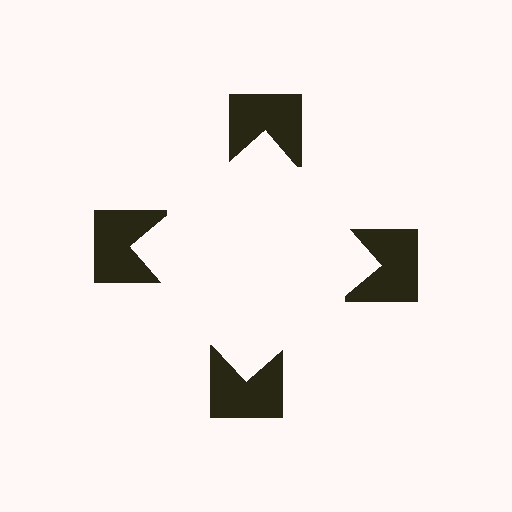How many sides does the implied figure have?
4 sides.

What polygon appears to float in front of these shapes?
An illusory square — its edges are inferred from the aligned wedge cuts in the notched squares, not physically drawn.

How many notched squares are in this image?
There are 4 — one at each vertex of the illusory square.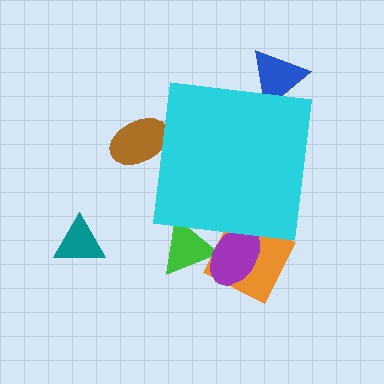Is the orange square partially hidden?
Yes, the orange square is partially hidden behind the cyan square.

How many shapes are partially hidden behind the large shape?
5 shapes are partially hidden.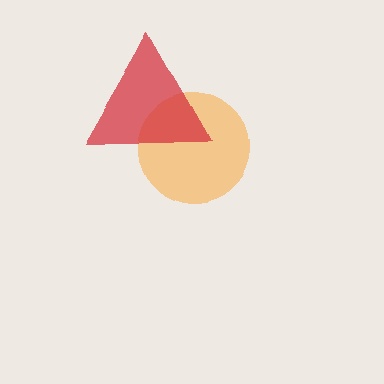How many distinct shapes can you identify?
There are 2 distinct shapes: an orange circle, a red triangle.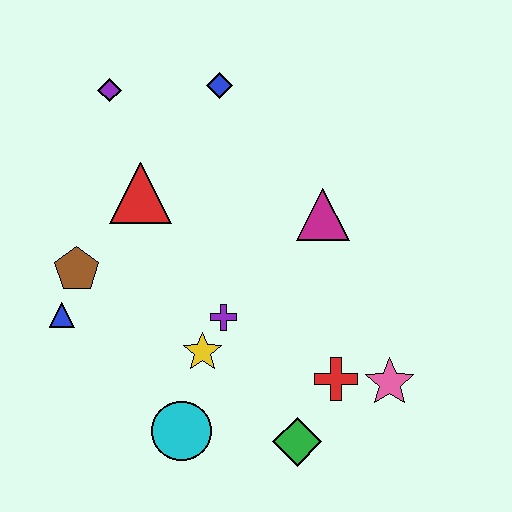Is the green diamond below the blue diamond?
Yes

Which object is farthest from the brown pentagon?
The pink star is farthest from the brown pentagon.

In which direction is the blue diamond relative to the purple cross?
The blue diamond is above the purple cross.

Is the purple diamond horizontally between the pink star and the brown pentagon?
Yes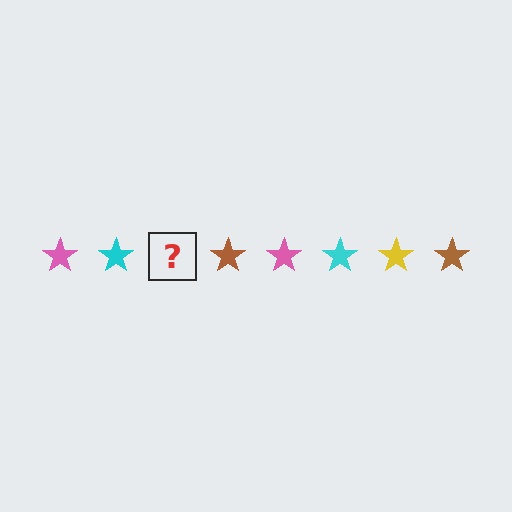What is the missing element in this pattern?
The missing element is a yellow star.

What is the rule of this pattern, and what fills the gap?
The rule is that the pattern cycles through pink, cyan, yellow, brown stars. The gap should be filled with a yellow star.